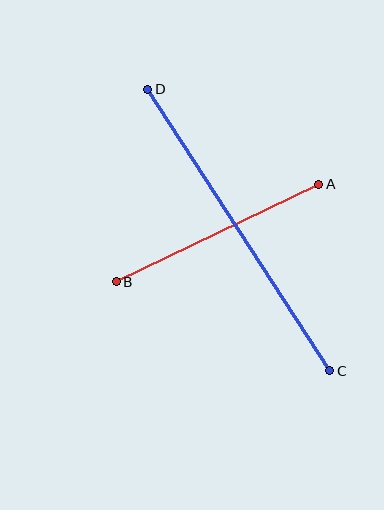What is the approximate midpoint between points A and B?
The midpoint is at approximately (218, 233) pixels.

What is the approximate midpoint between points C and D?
The midpoint is at approximately (239, 230) pixels.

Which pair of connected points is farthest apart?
Points C and D are farthest apart.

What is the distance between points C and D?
The distance is approximately 335 pixels.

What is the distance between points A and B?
The distance is approximately 225 pixels.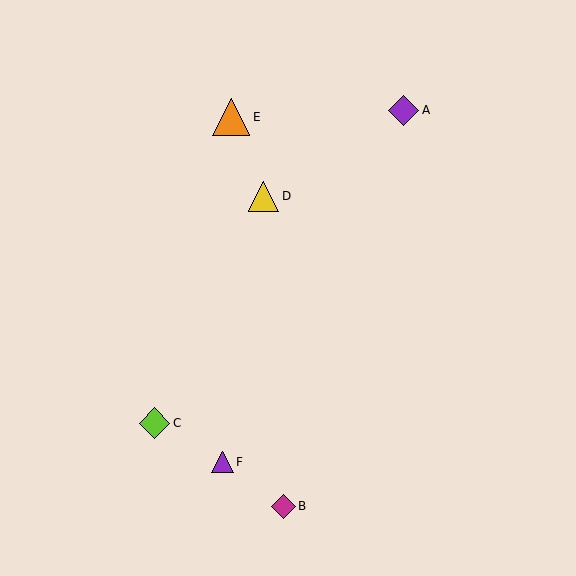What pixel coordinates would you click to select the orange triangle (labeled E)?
Click at (231, 117) to select the orange triangle E.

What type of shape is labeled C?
Shape C is a lime diamond.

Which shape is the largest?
The orange triangle (labeled E) is the largest.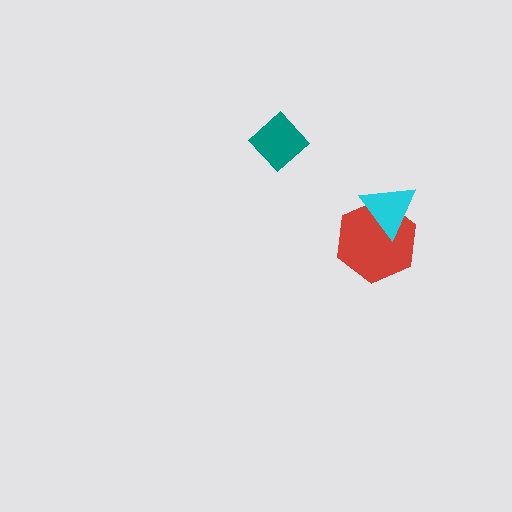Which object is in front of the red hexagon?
The cyan triangle is in front of the red hexagon.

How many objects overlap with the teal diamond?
0 objects overlap with the teal diamond.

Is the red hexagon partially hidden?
Yes, it is partially covered by another shape.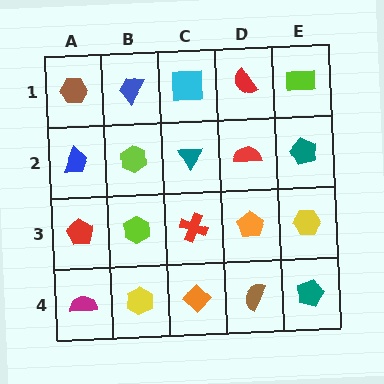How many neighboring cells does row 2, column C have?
4.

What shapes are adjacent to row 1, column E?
A teal pentagon (row 2, column E), a red semicircle (row 1, column D).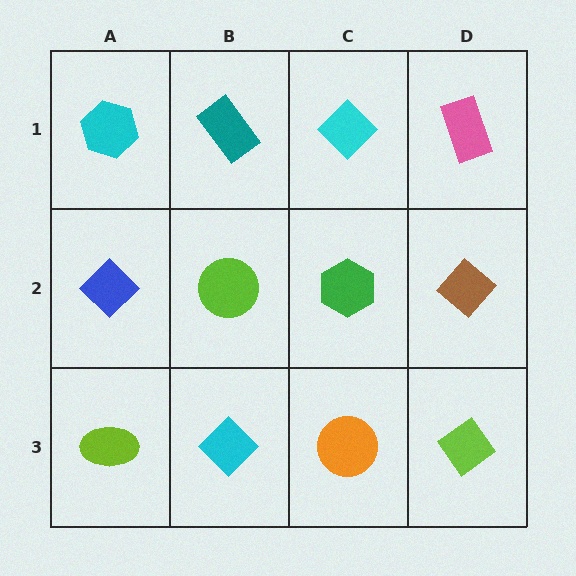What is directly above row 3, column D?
A brown diamond.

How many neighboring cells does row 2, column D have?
3.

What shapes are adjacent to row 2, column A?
A cyan hexagon (row 1, column A), a lime ellipse (row 3, column A), a lime circle (row 2, column B).